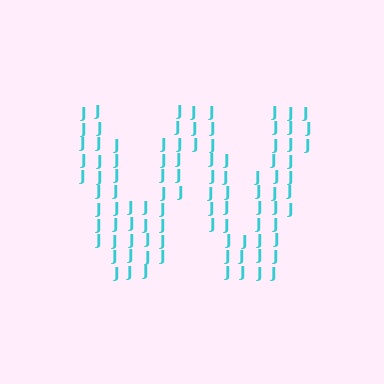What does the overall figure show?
The overall figure shows the letter W.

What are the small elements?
The small elements are letter J's.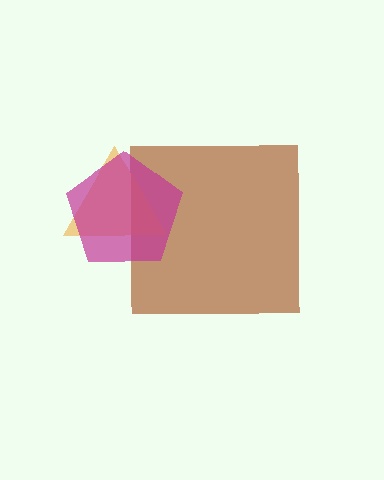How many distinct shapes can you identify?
There are 3 distinct shapes: a brown square, an orange triangle, a magenta pentagon.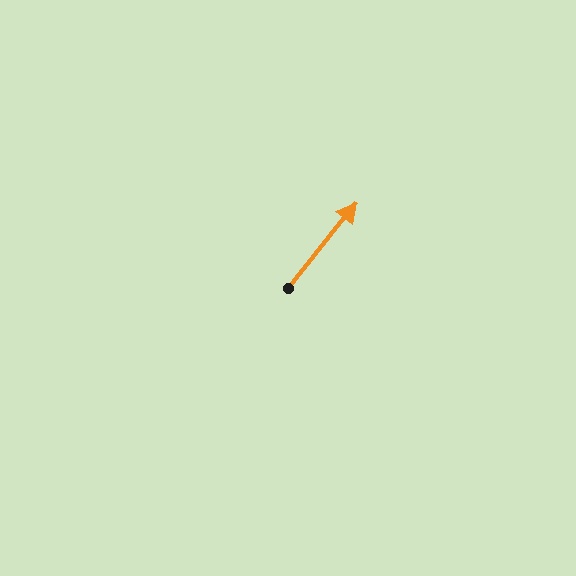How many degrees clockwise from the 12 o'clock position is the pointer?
Approximately 39 degrees.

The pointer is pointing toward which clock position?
Roughly 1 o'clock.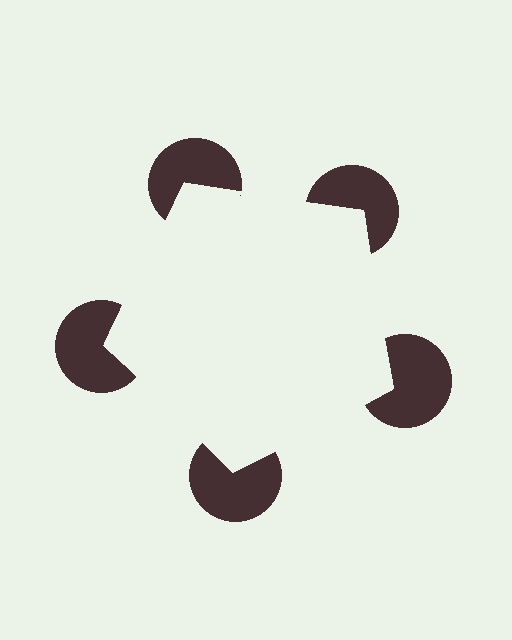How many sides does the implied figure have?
5 sides.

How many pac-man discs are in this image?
There are 5 — one at each vertex of the illusory pentagon.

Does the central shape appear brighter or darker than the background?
It typically appears slightly brighter than the background, even though no actual brightness change is drawn.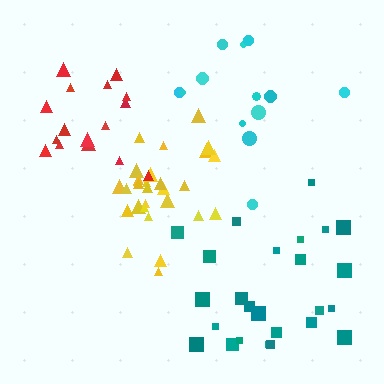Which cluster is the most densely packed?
Yellow.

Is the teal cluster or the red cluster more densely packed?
Red.